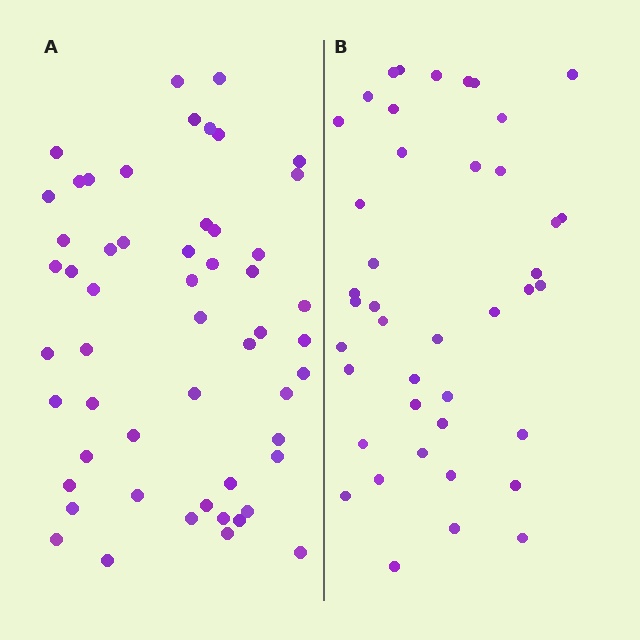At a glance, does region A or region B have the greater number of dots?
Region A (the left region) has more dots.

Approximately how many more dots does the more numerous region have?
Region A has roughly 12 or so more dots than region B.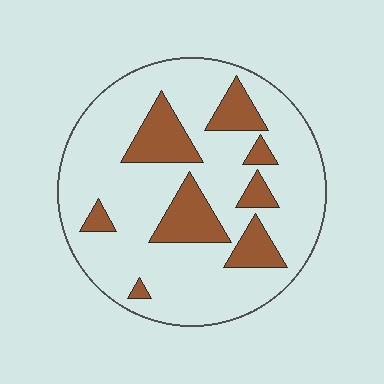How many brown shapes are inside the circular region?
8.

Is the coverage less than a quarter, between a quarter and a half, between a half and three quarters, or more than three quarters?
Less than a quarter.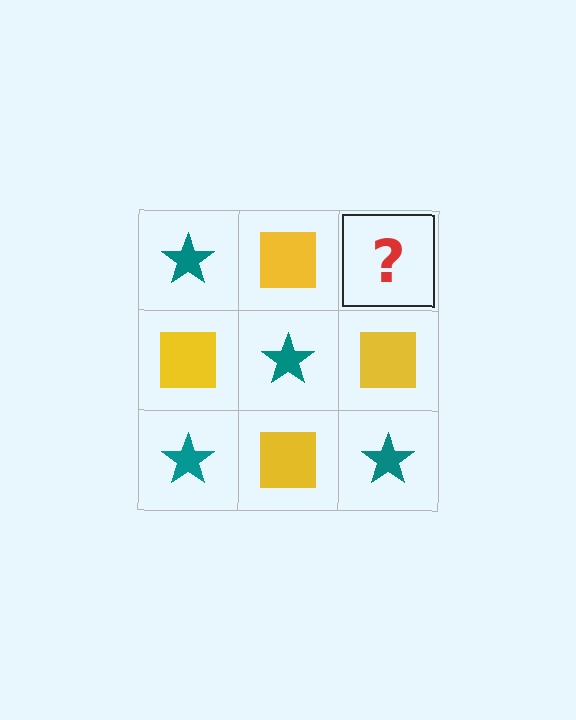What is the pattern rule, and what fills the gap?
The rule is that it alternates teal star and yellow square in a checkerboard pattern. The gap should be filled with a teal star.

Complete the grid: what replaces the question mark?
The question mark should be replaced with a teal star.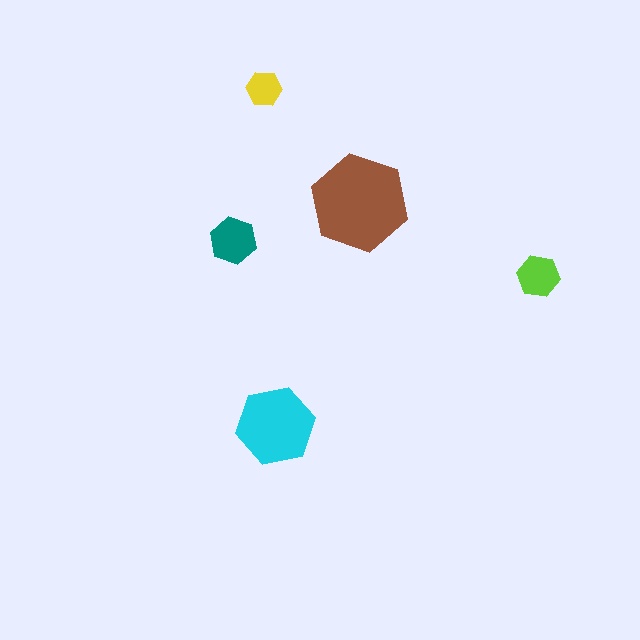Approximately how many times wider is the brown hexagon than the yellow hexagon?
About 2.5 times wider.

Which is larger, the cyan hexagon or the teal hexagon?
The cyan one.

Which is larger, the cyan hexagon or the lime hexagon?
The cyan one.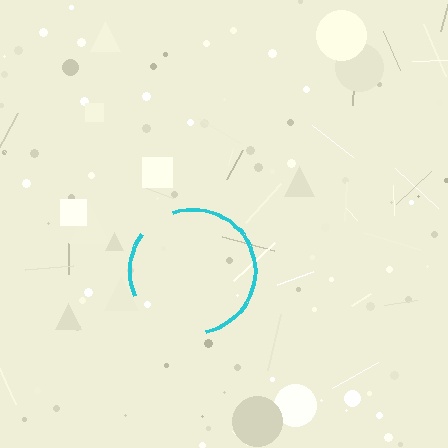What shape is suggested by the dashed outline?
The dashed outline suggests a circle.